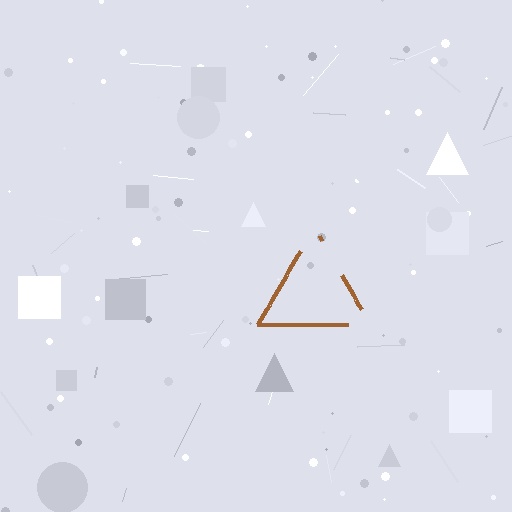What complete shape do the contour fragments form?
The contour fragments form a triangle.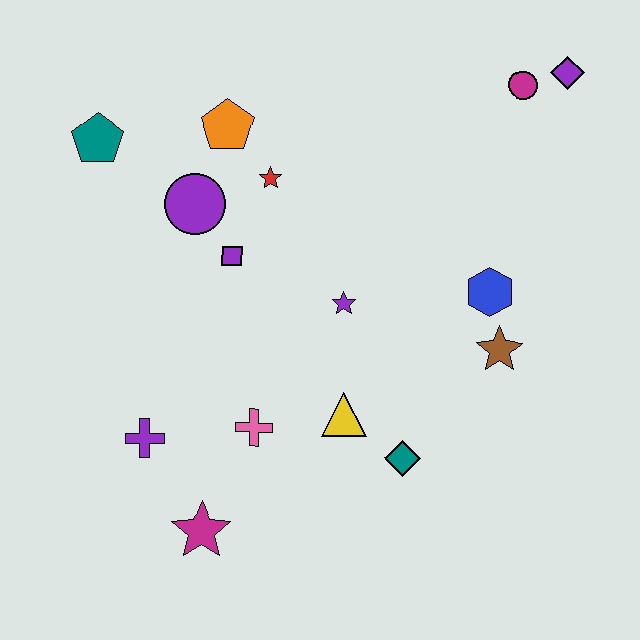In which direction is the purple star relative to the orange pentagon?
The purple star is below the orange pentagon.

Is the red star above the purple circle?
Yes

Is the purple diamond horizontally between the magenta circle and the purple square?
No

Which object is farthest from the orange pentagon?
The magenta star is farthest from the orange pentagon.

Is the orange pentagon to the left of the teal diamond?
Yes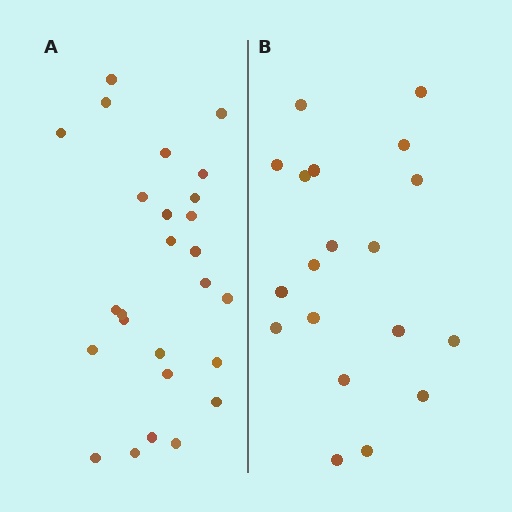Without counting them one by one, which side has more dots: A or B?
Region A (the left region) has more dots.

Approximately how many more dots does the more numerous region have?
Region A has roughly 8 or so more dots than region B.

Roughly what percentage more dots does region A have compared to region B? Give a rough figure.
About 35% more.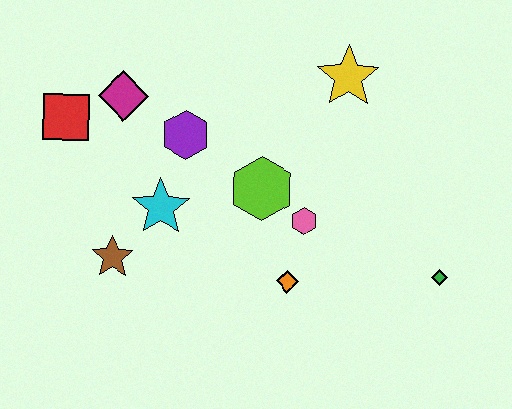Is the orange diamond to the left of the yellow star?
Yes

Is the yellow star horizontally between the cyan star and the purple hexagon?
No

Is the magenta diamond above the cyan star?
Yes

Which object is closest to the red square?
The magenta diamond is closest to the red square.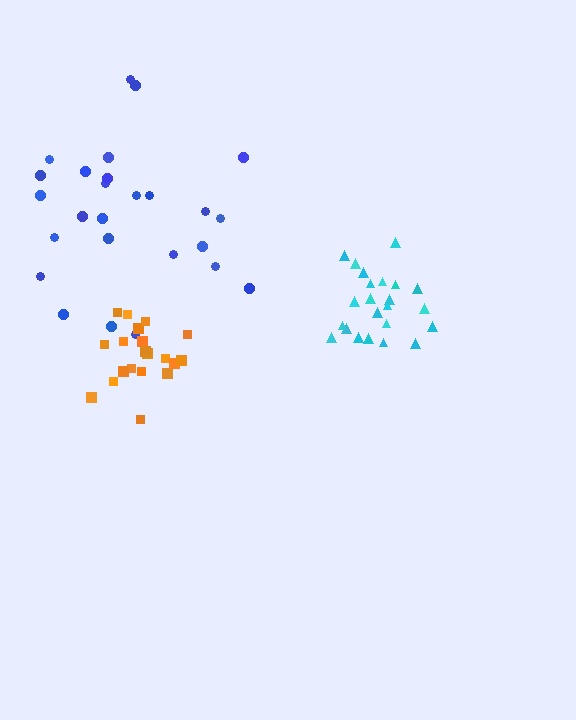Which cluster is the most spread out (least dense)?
Blue.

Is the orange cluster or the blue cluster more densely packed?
Orange.